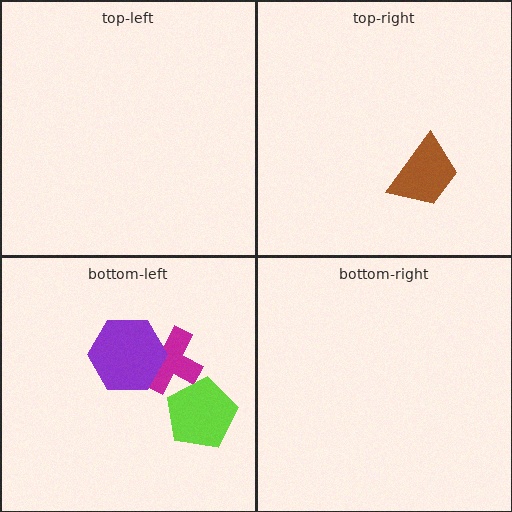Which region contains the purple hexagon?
The bottom-left region.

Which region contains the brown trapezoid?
The top-right region.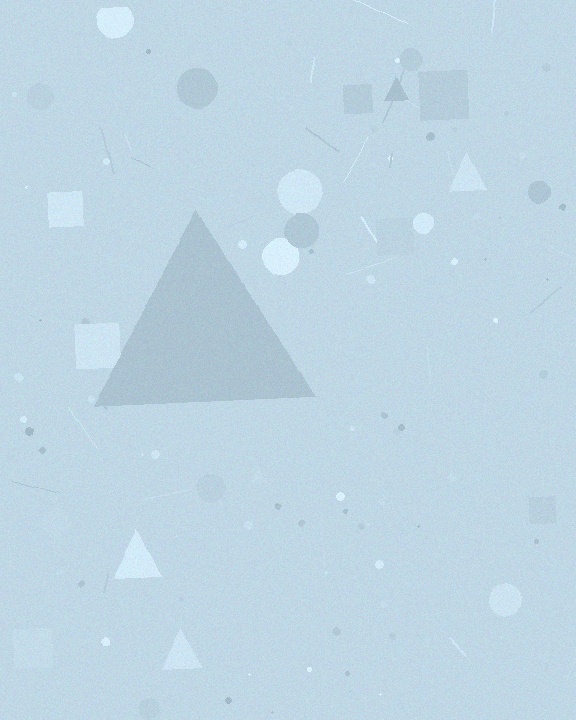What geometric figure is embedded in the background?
A triangle is embedded in the background.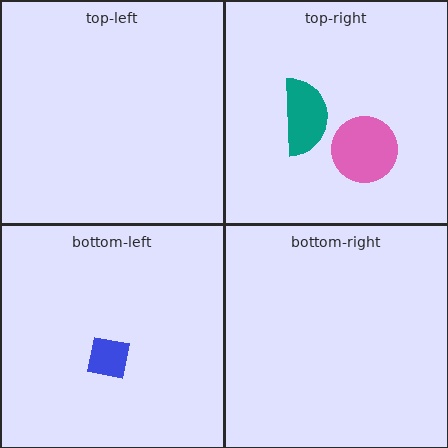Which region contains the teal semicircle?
The top-right region.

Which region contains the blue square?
The bottom-left region.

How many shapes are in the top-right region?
2.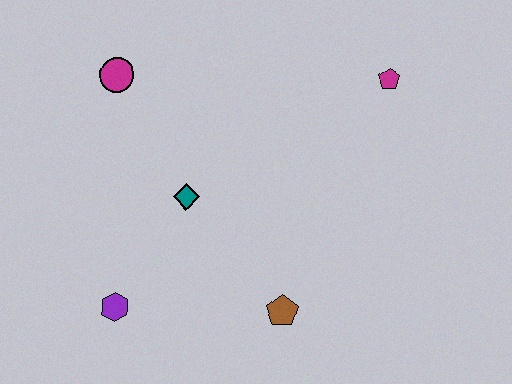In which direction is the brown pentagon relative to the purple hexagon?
The brown pentagon is to the right of the purple hexagon.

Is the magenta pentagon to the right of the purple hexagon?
Yes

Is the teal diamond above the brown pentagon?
Yes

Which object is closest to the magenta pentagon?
The teal diamond is closest to the magenta pentagon.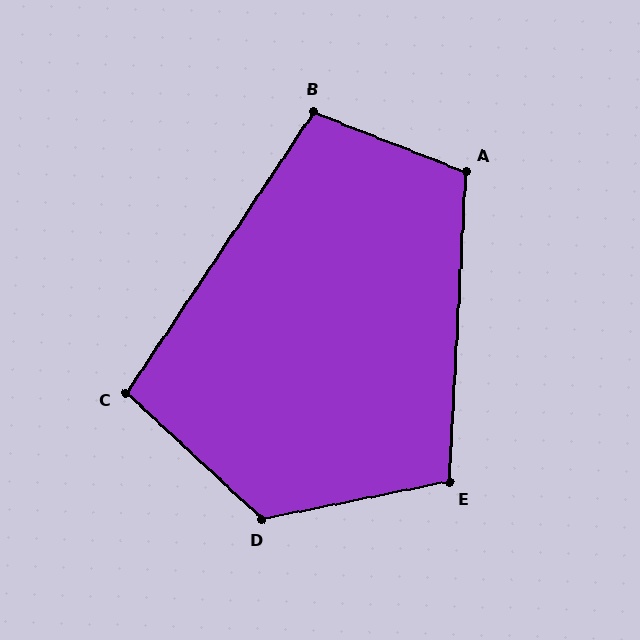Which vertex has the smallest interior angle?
C, at approximately 99 degrees.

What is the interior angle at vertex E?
Approximately 104 degrees (obtuse).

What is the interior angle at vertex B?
Approximately 102 degrees (obtuse).